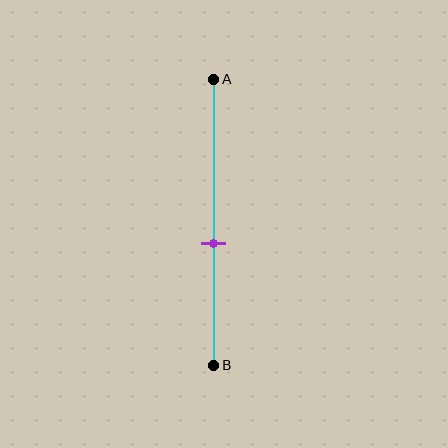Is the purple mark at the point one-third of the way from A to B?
No, the mark is at about 60% from A, not at the 33% one-third point.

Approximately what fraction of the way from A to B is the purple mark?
The purple mark is approximately 60% of the way from A to B.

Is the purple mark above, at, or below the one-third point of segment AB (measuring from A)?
The purple mark is below the one-third point of segment AB.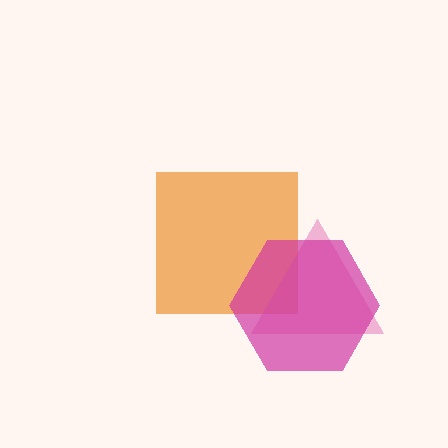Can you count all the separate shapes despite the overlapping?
Yes, there are 3 separate shapes.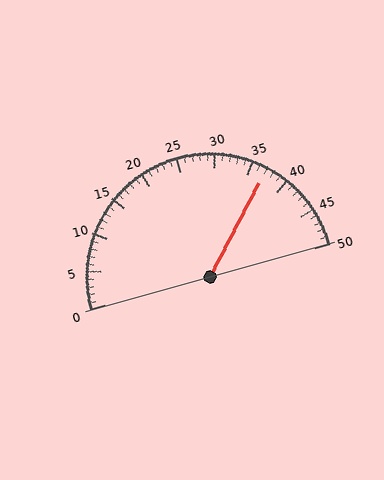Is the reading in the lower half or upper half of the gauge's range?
The reading is in the upper half of the range (0 to 50).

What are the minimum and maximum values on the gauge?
The gauge ranges from 0 to 50.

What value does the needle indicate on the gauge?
The needle indicates approximately 37.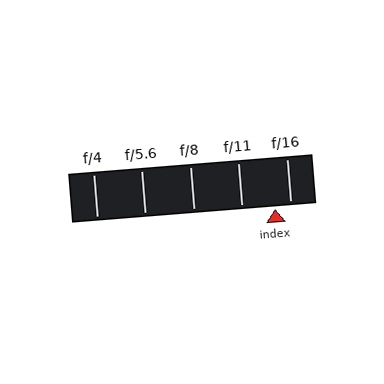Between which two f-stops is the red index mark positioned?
The index mark is between f/11 and f/16.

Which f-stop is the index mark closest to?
The index mark is closest to f/16.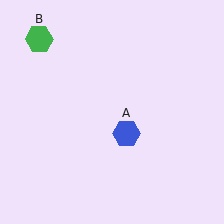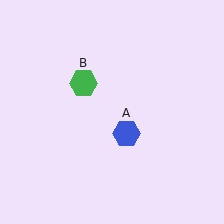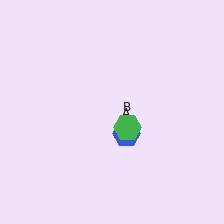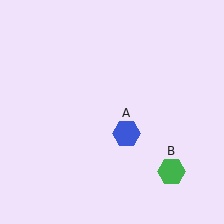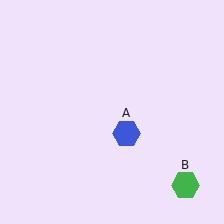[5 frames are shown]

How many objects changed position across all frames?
1 object changed position: green hexagon (object B).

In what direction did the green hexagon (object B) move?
The green hexagon (object B) moved down and to the right.